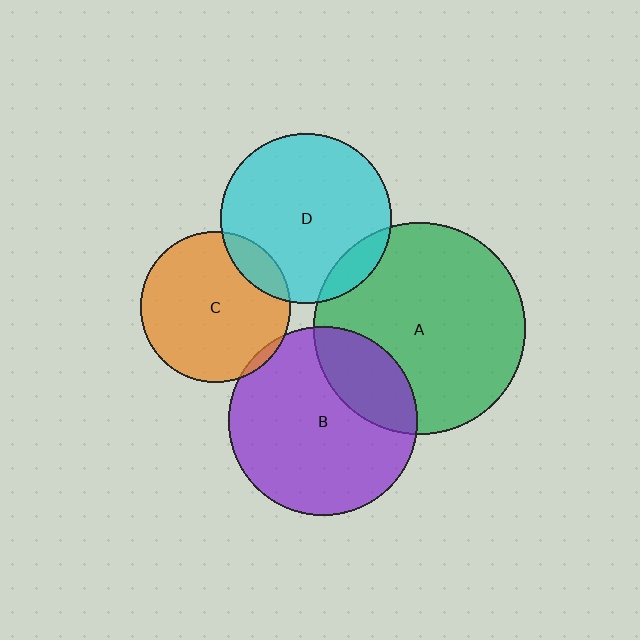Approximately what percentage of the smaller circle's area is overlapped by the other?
Approximately 25%.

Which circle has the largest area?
Circle A (green).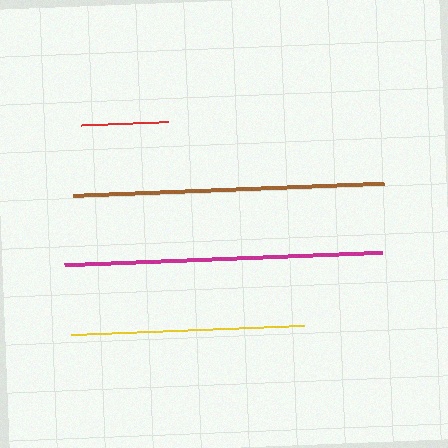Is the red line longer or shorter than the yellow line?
The yellow line is longer than the red line.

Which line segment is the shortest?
The red line is the shortest at approximately 86 pixels.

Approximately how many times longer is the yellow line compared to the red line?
The yellow line is approximately 2.7 times the length of the red line.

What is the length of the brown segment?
The brown segment is approximately 312 pixels long.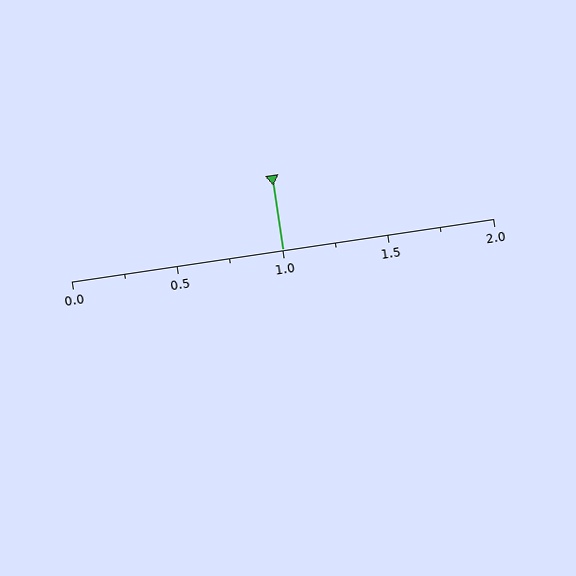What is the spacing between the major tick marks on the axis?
The major ticks are spaced 0.5 apart.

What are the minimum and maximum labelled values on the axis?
The axis runs from 0.0 to 2.0.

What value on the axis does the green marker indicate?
The marker indicates approximately 1.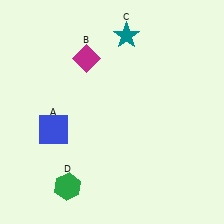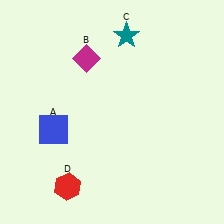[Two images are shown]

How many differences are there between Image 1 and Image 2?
There is 1 difference between the two images.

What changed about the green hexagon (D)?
In Image 1, D is green. In Image 2, it changed to red.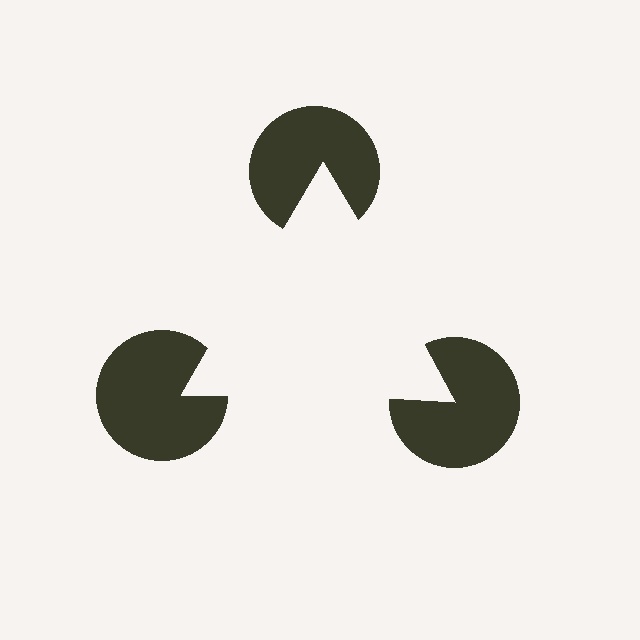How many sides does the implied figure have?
3 sides.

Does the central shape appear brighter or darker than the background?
It typically appears slightly brighter than the background, even though no actual brightness change is drawn.